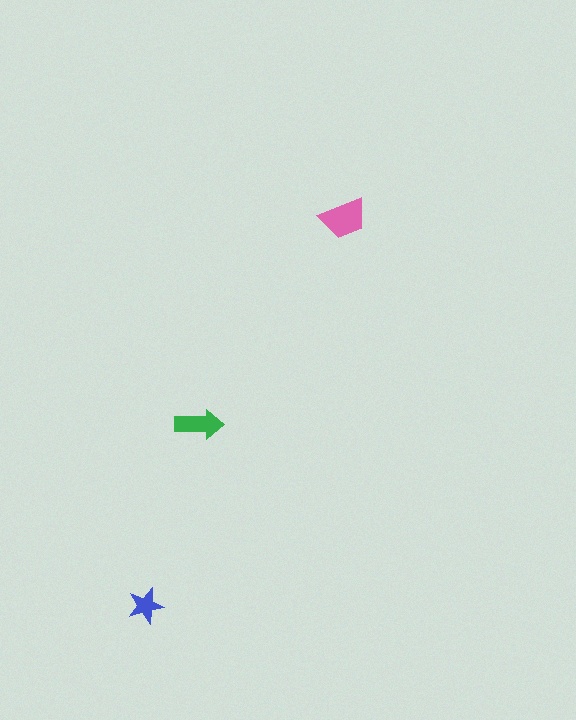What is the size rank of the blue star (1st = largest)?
3rd.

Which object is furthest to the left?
The blue star is leftmost.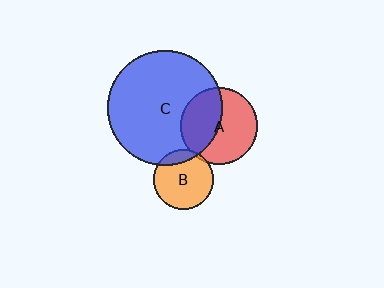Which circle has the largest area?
Circle C (blue).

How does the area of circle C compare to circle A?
Approximately 2.3 times.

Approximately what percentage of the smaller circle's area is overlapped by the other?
Approximately 15%.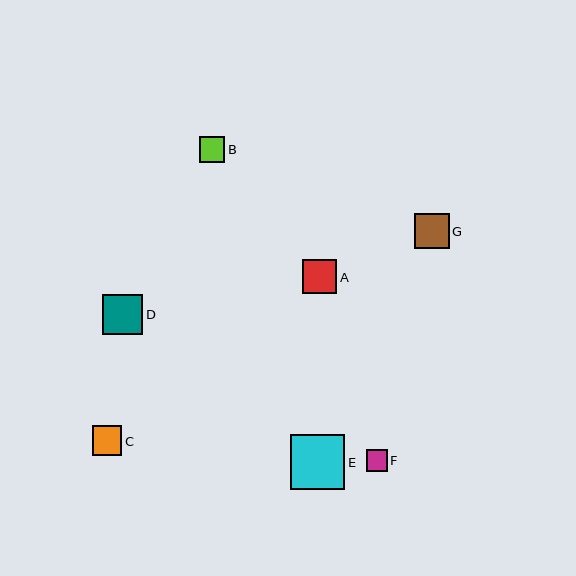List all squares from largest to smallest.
From largest to smallest: E, D, G, A, C, B, F.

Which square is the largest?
Square E is the largest with a size of approximately 55 pixels.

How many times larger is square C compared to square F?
Square C is approximately 1.4 times the size of square F.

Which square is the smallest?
Square F is the smallest with a size of approximately 21 pixels.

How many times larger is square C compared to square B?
Square C is approximately 1.2 times the size of square B.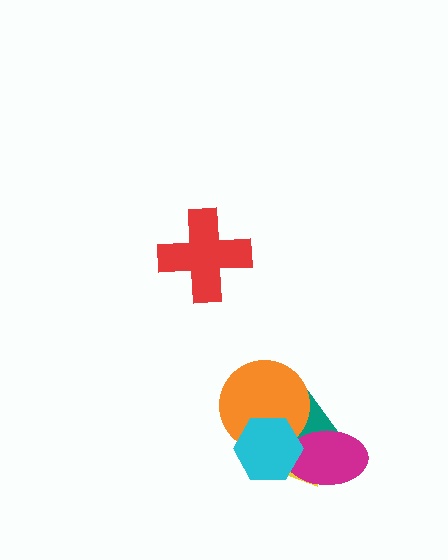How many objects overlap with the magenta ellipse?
3 objects overlap with the magenta ellipse.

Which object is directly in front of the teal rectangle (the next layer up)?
The orange circle is directly in front of the teal rectangle.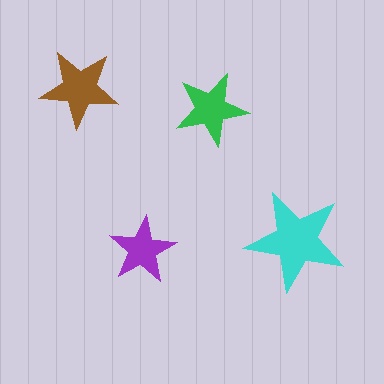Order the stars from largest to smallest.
the cyan one, the brown one, the green one, the purple one.